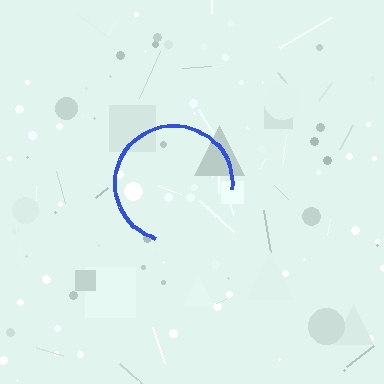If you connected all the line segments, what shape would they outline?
They would outline a circle.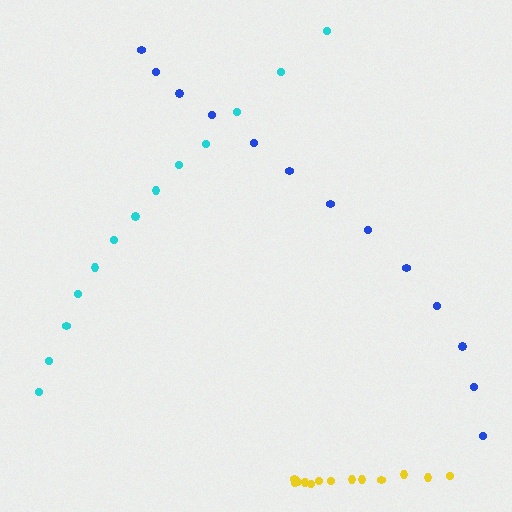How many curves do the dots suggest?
There are 3 distinct paths.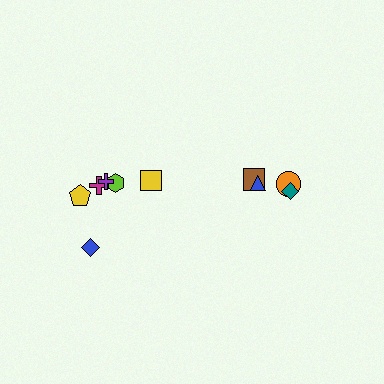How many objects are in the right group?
There are 4 objects.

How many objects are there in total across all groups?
There are 10 objects.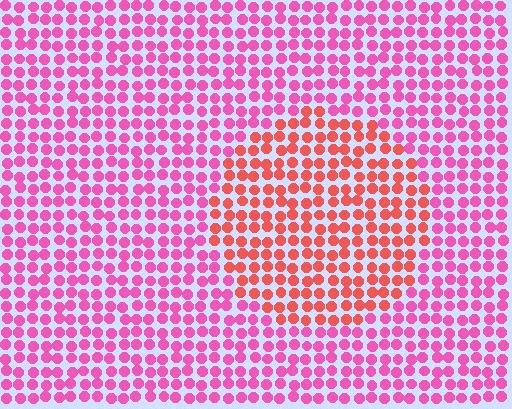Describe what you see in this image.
The image is filled with small pink elements in a uniform arrangement. A circle-shaped region is visible where the elements are tinted to a slightly different hue, forming a subtle color boundary.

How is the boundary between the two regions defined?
The boundary is defined purely by a slight shift in hue (about 39 degrees). Spacing, size, and orientation are identical on both sides.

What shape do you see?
I see a circle.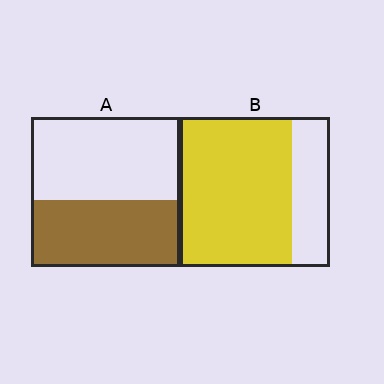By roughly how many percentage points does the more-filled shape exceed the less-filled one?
By roughly 30 percentage points (B over A).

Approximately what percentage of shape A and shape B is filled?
A is approximately 45% and B is approximately 75%.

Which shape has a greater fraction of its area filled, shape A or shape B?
Shape B.